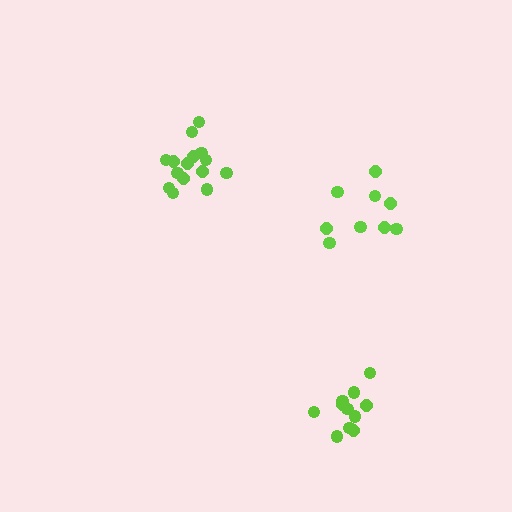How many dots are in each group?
Group 1: 11 dots, Group 2: 15 dots, Group 3: 9 dots (35 total).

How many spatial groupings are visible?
There are 3 spatial groupings.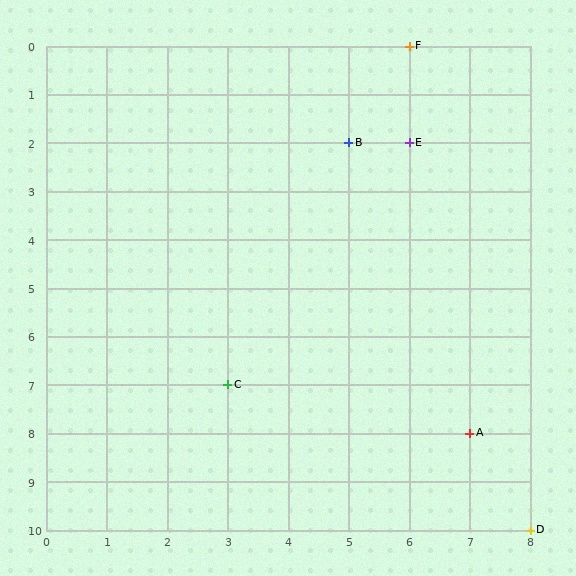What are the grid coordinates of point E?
Point E is at grid coordinates (6, 2).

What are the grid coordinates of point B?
Point B is at grid coordinates (5, 2).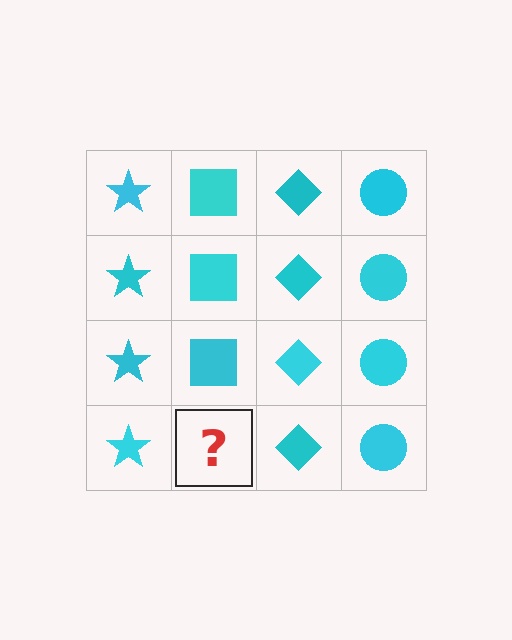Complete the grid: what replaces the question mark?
The question mark should be replaced with a cyan square.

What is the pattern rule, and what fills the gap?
The rule is that each column has a consistent shape. The gap should be filled with a cyan square.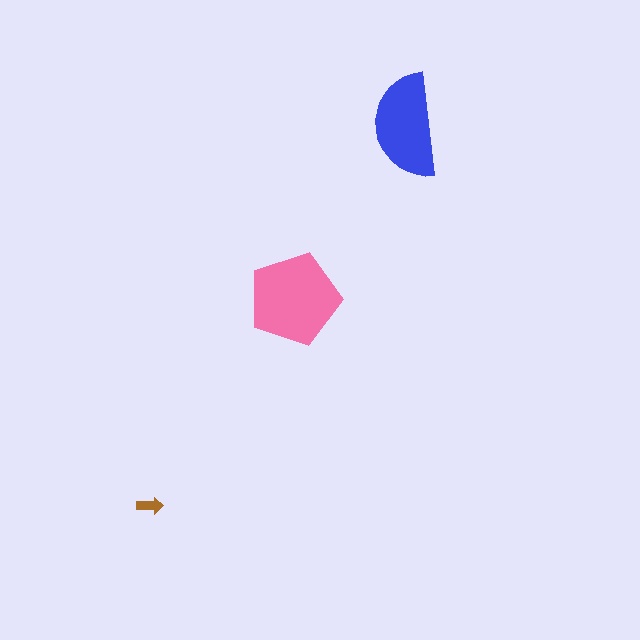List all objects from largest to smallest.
The pink pentagon, the blue semicircle, the brown arrow.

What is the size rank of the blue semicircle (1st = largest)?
2nd.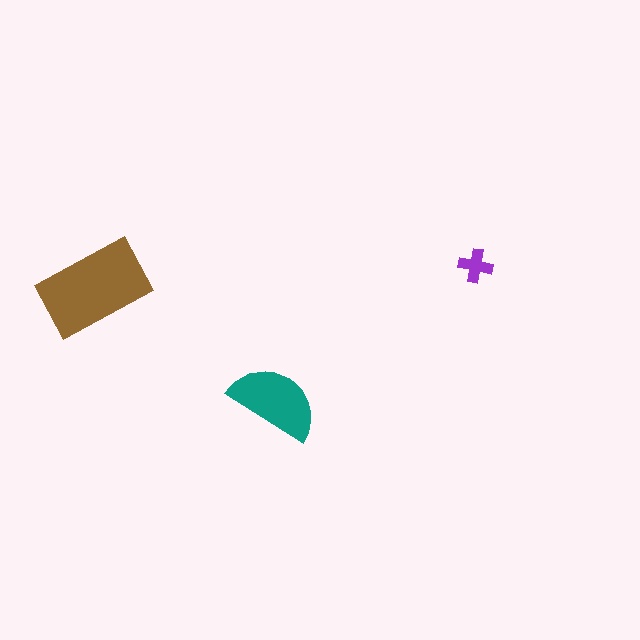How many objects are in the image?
There are 3 objects in the image.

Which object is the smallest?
The purple cross.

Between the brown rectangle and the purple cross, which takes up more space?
The brown rectangle.